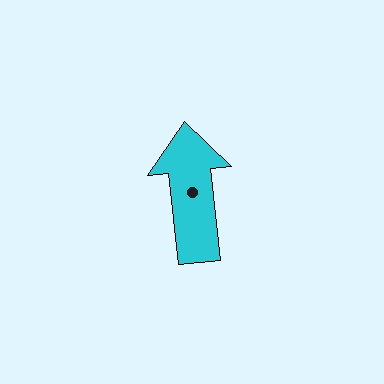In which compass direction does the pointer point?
North.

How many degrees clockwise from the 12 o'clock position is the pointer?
Approximately 354 degrees.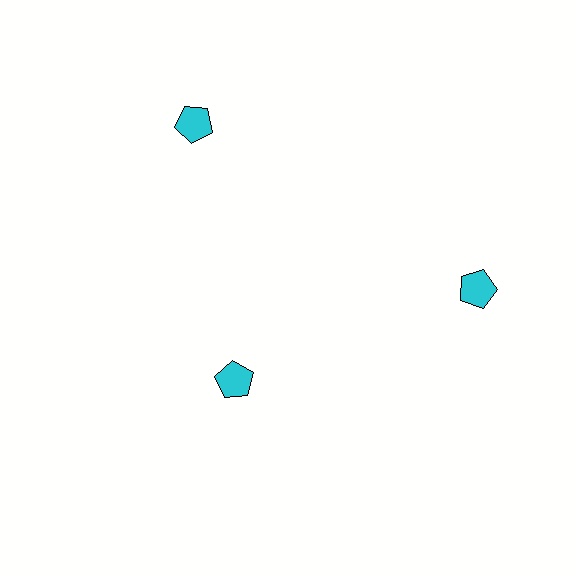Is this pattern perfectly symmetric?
No. The 3 cyan pentagons are arranged in a ring, but one element near the 7 o'clock position is pulled inward toward the center, breaking the 3-fold rotational symmetry.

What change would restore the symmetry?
The symmetry would be restored by moving it outward, back onto the ring so that all 3 pentagons sit at equal angles and equal distance from the center.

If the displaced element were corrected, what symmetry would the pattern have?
It would have 3-fold rotational symmetry — the pattern would map onto itself every 120 degrees.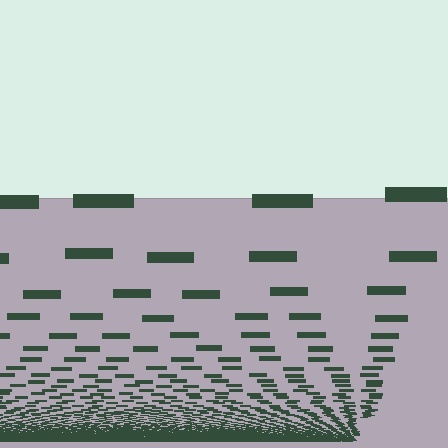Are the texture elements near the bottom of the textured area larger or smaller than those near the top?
Smaller. The gradient is inverted — elements near the bottom are smaller and denser.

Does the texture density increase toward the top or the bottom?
Density increases toward the bottom.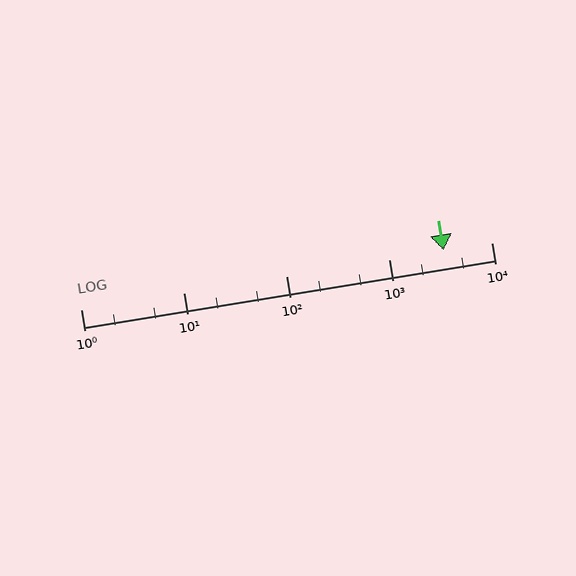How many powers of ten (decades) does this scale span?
The scale spans 4 decades, from 1 to 10000.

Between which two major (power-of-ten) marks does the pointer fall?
The pointer is between 1000 and 10000.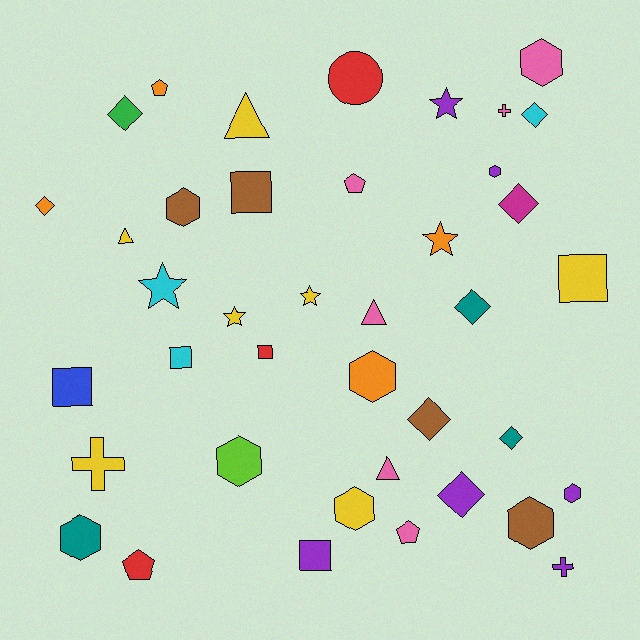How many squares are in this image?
There are 6 squares.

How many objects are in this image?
There are 40 objects.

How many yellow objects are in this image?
There are 7 yellow objects.